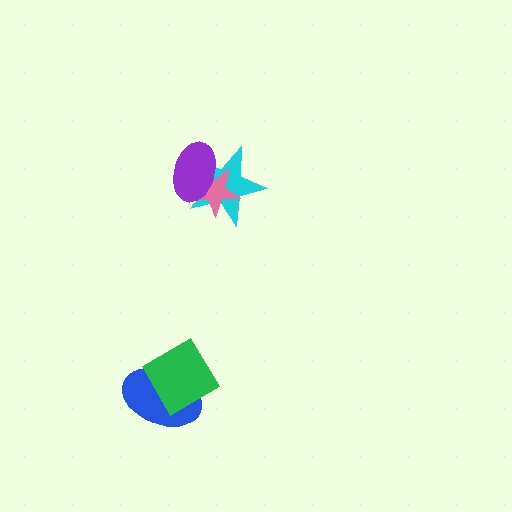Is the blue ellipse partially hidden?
Yes, it is partially covered by another shape.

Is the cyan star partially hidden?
Yes, it is partially covered by another shape.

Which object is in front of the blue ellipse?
The green square is in front of the blue ellipse.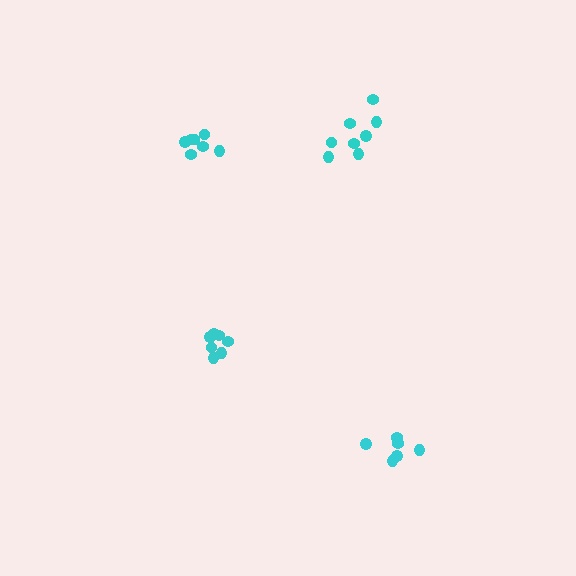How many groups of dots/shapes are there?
There are 4 groups.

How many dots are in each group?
Group 1: 7 dots, Group 2: 7 dots, Group 3: 8 dots, Group 4: 6 dots (28 total).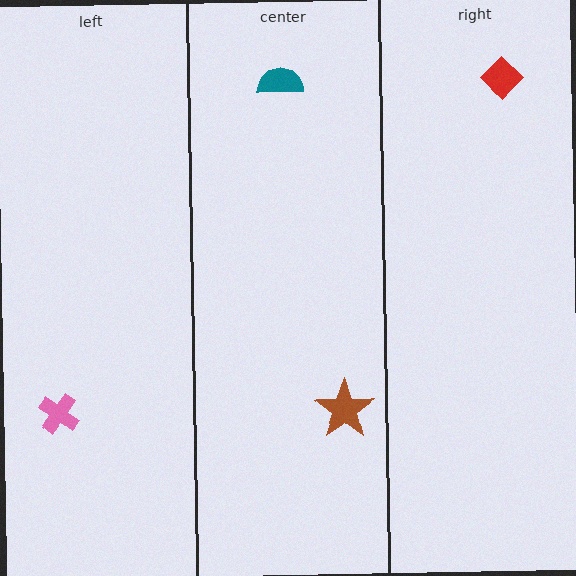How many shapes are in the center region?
2.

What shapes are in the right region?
The red diamond.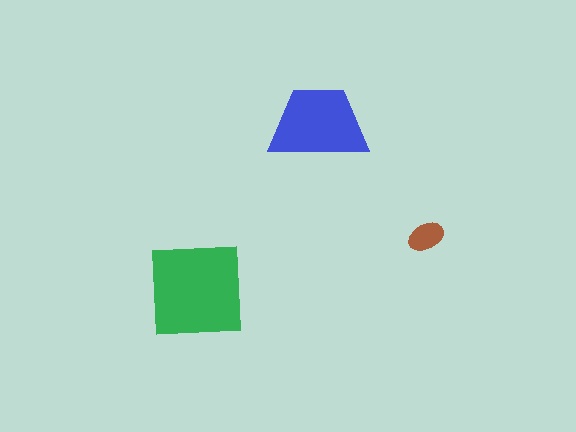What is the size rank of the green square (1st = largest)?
1st.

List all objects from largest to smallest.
The green square, the blue trapezoid, the brown ellipse.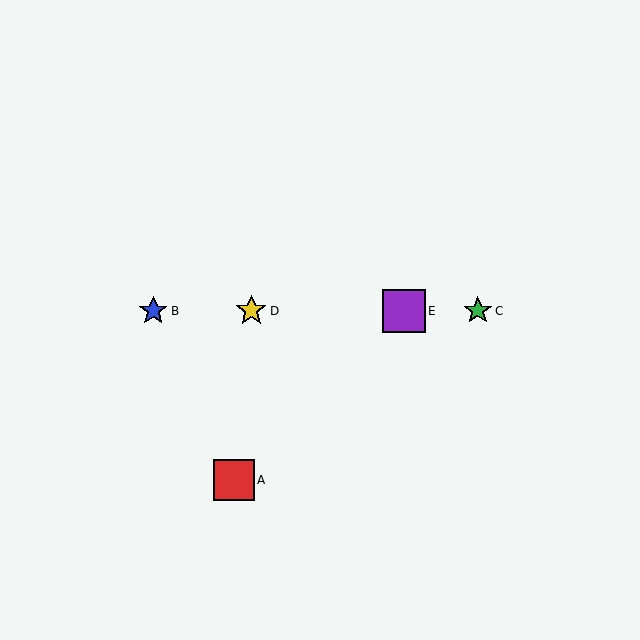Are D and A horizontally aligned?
No, D is at y≈311 and A is at y≈480.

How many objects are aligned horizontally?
4 objects (B, C, D, E) are aligned horizontally.